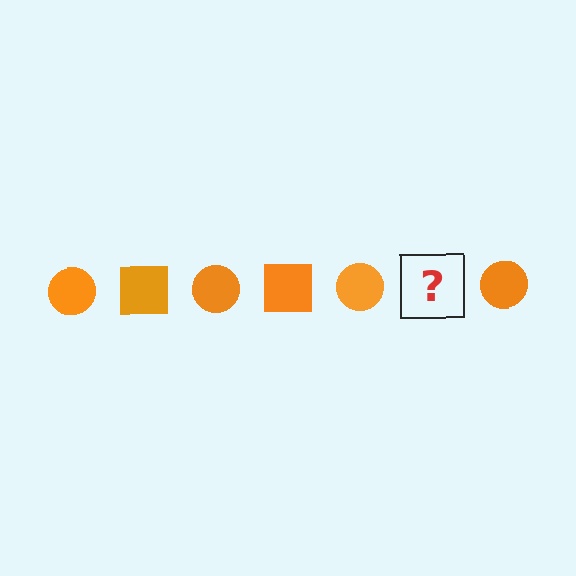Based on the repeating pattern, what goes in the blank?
The blank should be an orange square.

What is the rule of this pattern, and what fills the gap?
The rule is that the pattern cycles through circle, square shapes in orange. The gap should be filled with an orange square.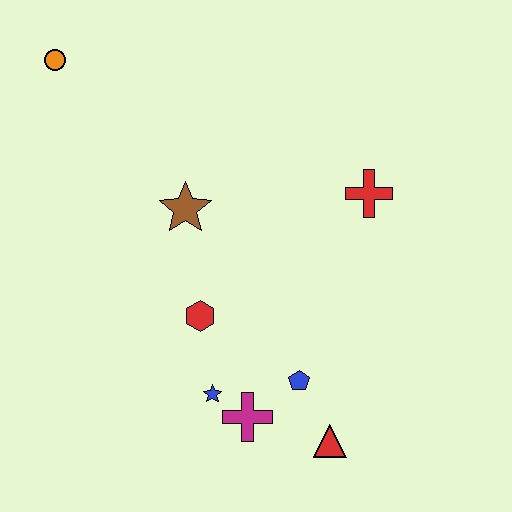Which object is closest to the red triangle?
The blue pentagon is closest to the red triangle.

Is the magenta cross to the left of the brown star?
No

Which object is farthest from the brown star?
The red triangle is farthest from the brown star.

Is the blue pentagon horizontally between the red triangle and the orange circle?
Yes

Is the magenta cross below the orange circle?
Yes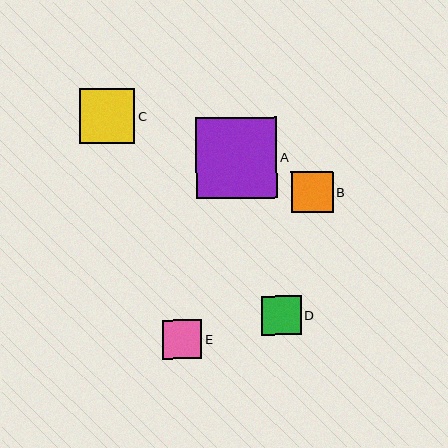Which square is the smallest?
Square E is the smallest with a size of approximately 39 pixels.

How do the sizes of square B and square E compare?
Square B and square E are approximately the same size.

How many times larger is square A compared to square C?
Square A is approximately 1.5 times the size of square C.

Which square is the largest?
Square A is the largest with a size of approximately 81 pixels.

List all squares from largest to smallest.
From largest to smallest: A, C, B, D, E.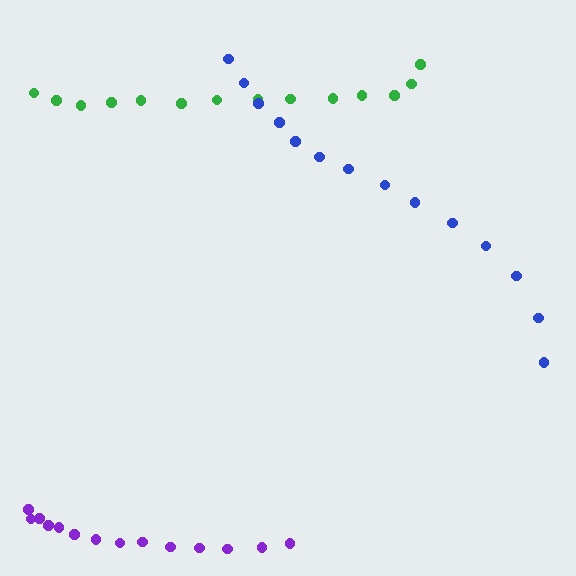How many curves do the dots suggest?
There are 3 distinct paths.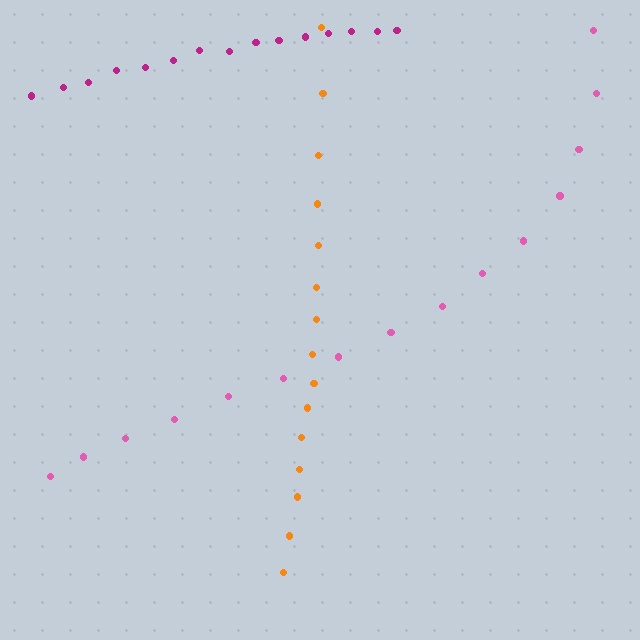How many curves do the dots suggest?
There are 3 distinct paths.